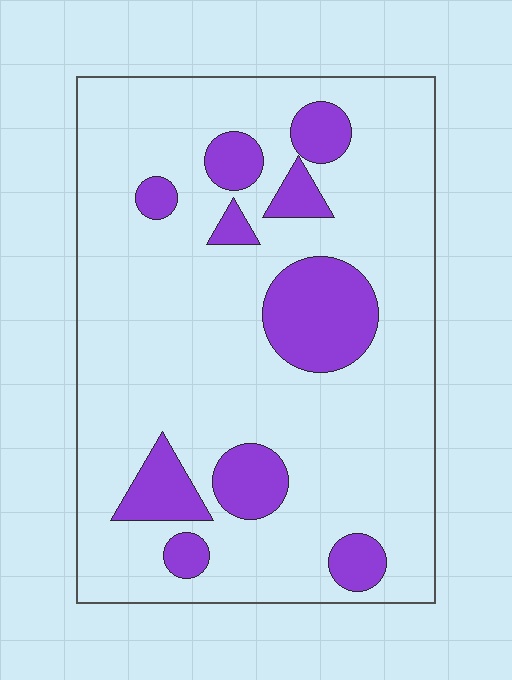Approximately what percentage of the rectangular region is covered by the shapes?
Approximately 20%.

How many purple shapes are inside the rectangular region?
10.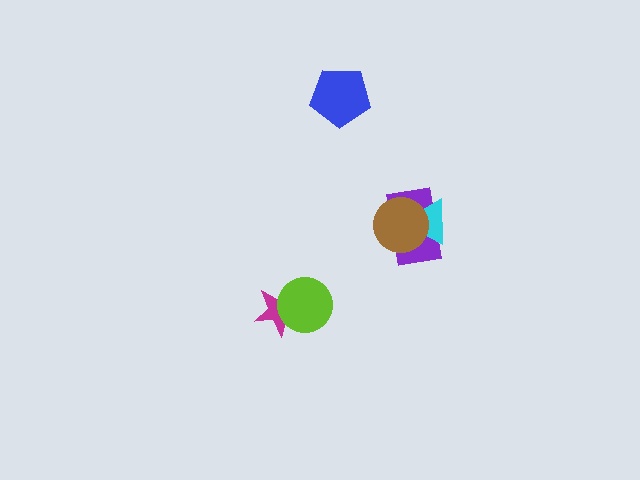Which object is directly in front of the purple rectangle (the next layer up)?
The cyan triangle is directly in front of the purple rectangle.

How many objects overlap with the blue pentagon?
0 objects overlap with the blue pentagon.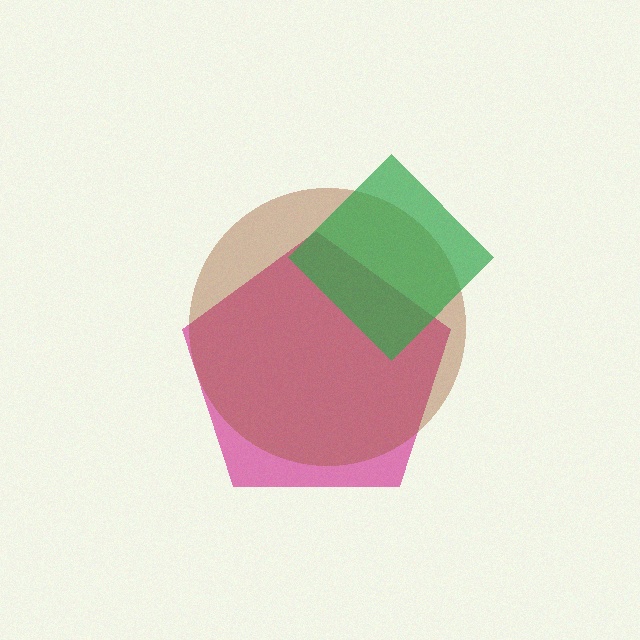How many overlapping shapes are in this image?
There are 3 overlapping shapes in the image.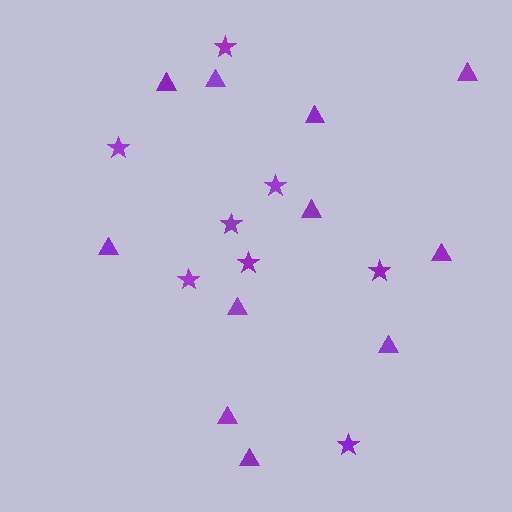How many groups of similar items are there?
There are 2 groups: one group of stars (8) and one group of triangles (11).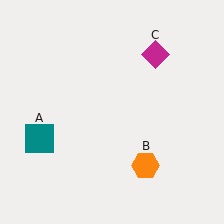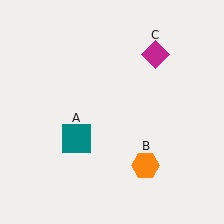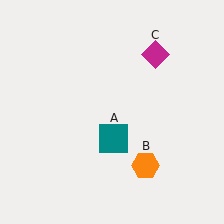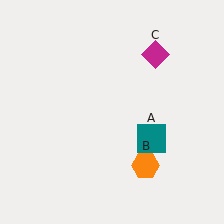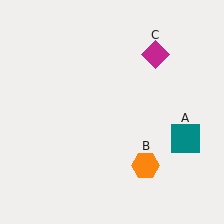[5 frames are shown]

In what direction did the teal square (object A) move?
The teal square (object A) moved right.